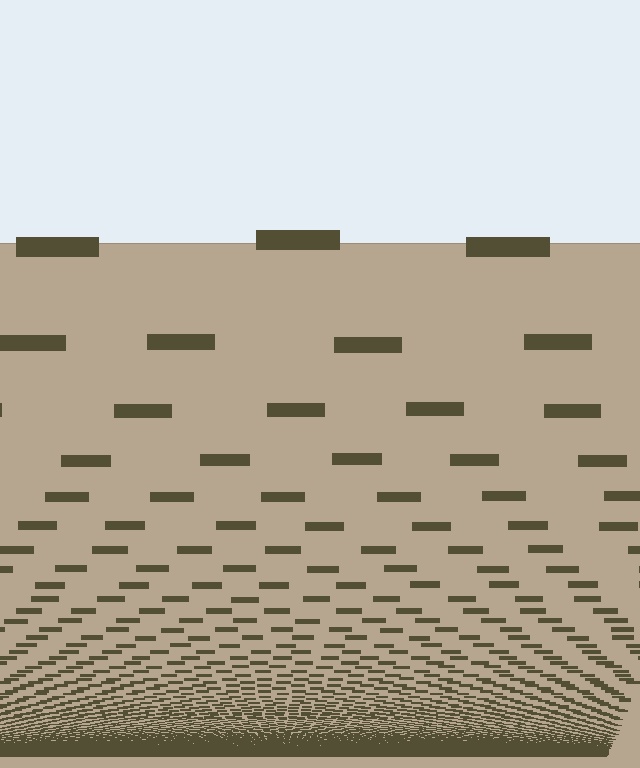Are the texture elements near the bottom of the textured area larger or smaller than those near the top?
Smaller. The gradient is inverted — elements near the bottom are smaller and denser.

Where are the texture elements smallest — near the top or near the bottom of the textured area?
Near the bottom.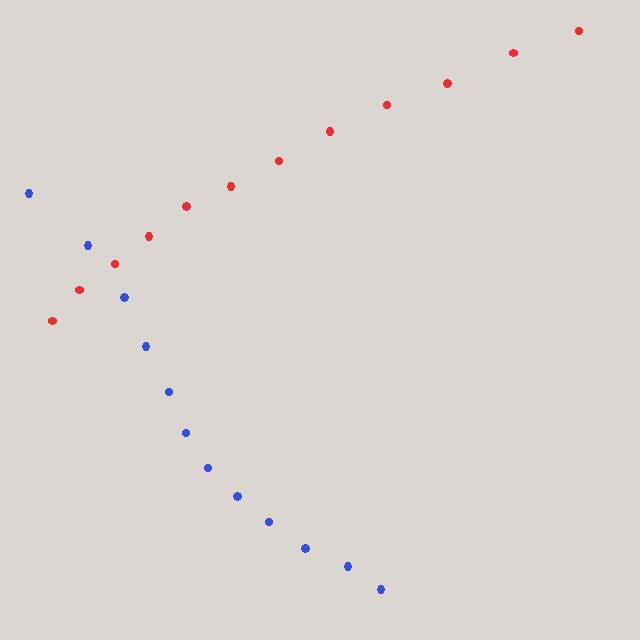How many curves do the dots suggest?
There are 2 distinct paths.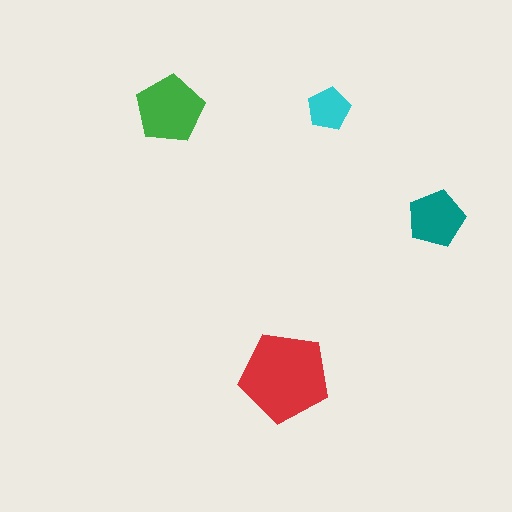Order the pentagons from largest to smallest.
the red one, the green one, the teal one, the cyan one.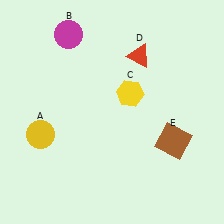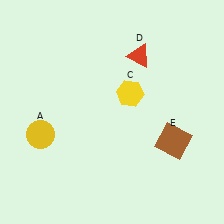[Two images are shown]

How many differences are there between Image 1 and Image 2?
There is 1 difference between the two images.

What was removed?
The magenta circle (B) was removed in Image 2.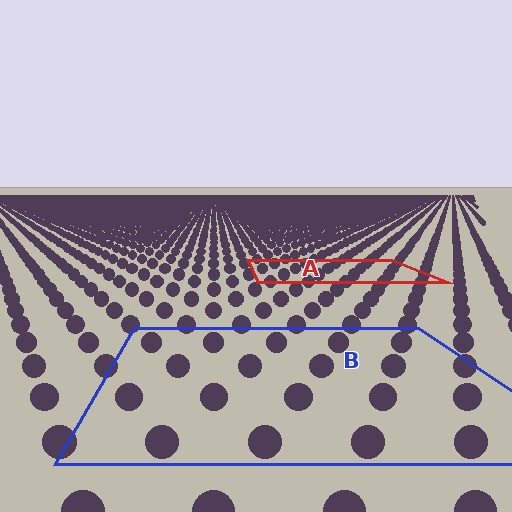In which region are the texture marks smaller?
The texture marks are smaller in region A, because it is farther away.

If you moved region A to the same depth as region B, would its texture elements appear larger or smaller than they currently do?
They would appear larger. At a closer depth, the same texture elements are projected at a bigger on-screen size.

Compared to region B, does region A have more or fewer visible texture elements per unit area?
Region A has more texture elements per unit area — they are packed more densely because it is farther away.